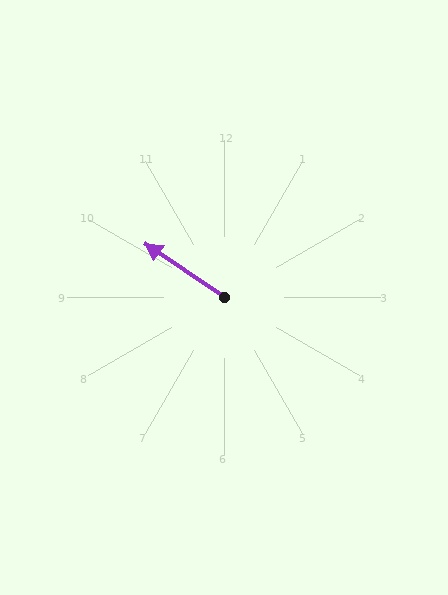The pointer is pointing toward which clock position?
Roughly 10 o'clock.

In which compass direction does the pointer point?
Northwest.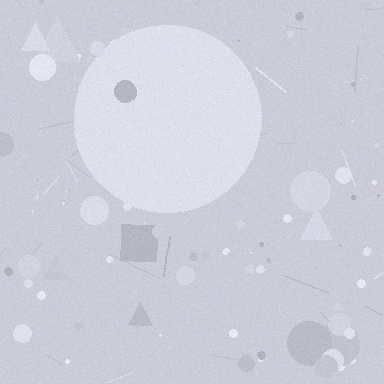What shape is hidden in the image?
A circle is hidden in the image.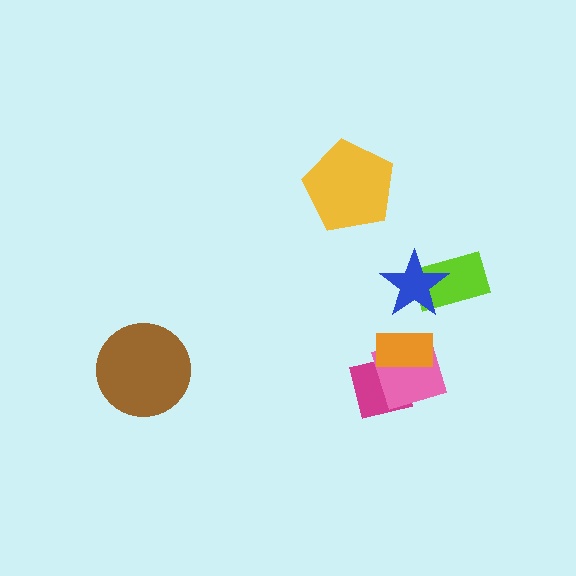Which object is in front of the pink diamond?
The orange rectangle is in front of the pink diamond.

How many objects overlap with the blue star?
1 object overlaps with the blue star.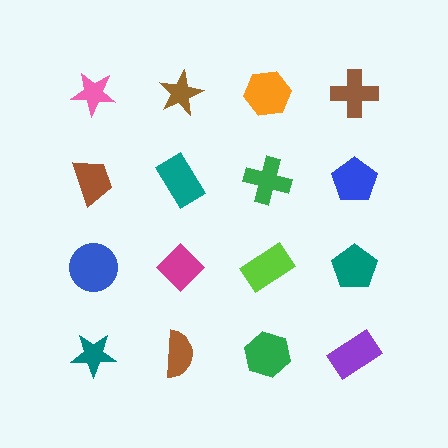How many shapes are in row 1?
4 shapes.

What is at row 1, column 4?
A brown cross.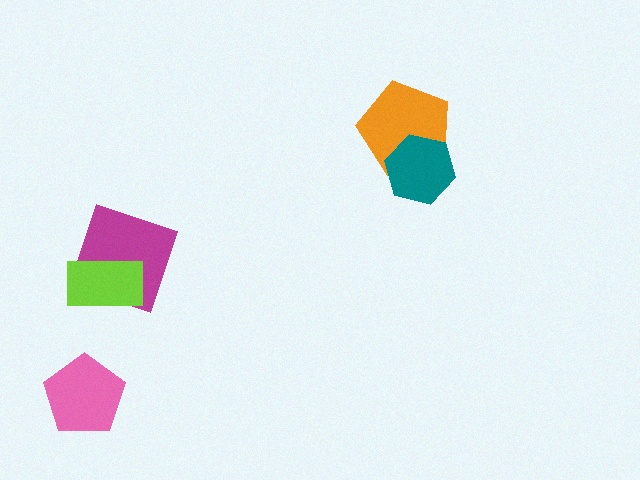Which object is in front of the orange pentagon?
The teal hexagon is in front of the orange pentagon.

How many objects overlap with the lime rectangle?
1 object overlaps with the lime rectangle.